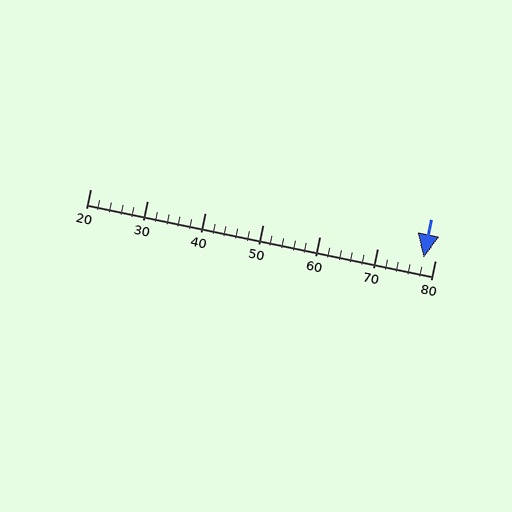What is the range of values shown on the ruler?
The ruler shows values from 20 to 80.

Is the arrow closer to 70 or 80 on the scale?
The arrow is closer to 80.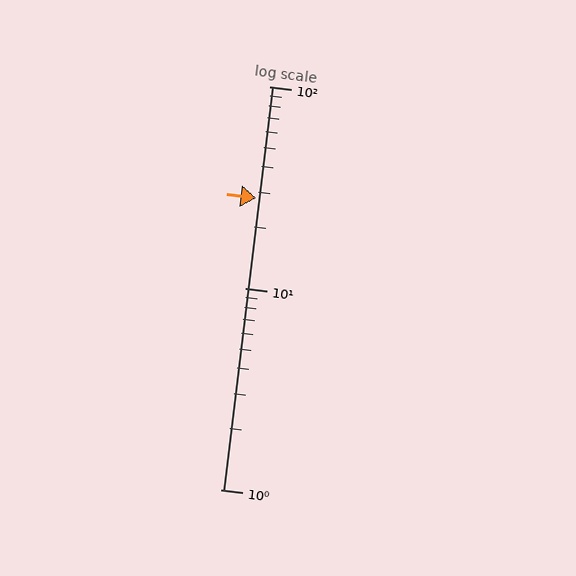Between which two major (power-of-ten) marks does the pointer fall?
The pointer is between 10 and 100.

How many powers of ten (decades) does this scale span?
The scale spans 2 decades, from 1 to 100.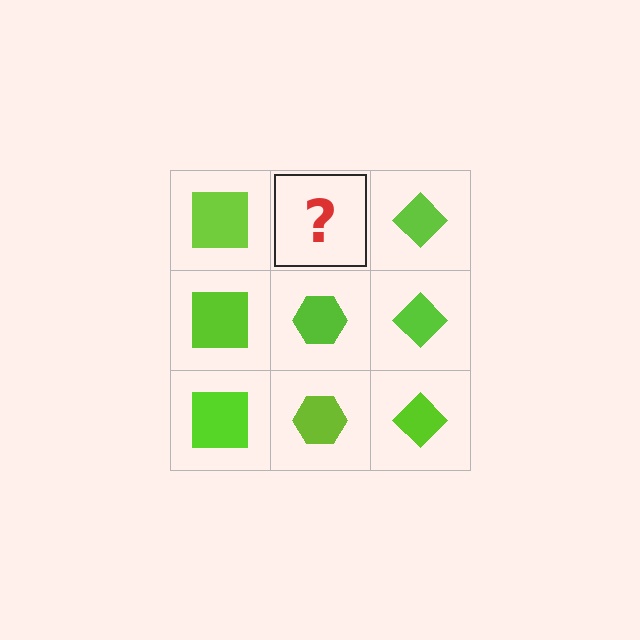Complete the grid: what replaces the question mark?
The question mark should be replaced with a lime hexagon.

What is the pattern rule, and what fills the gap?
The rule is that each column has a consistent shape. The gap should be filled with a lime hexagon.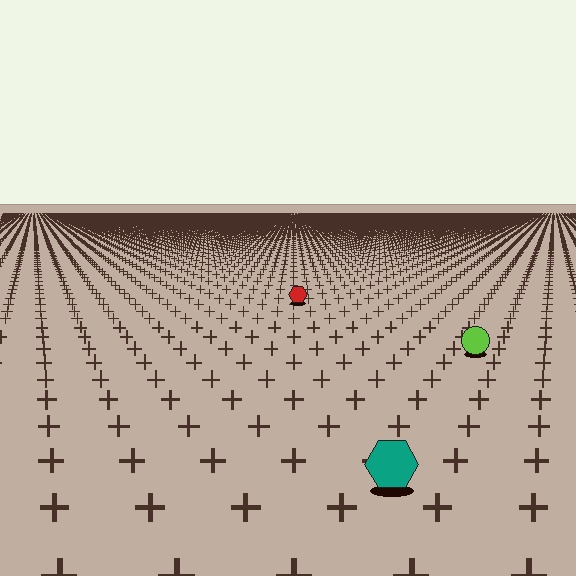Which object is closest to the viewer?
The teal hexagon is closest. The texture marks near it are larger and more spread out.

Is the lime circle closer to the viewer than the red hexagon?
Yes. The lime circle is closer — you can tell from the texture gradient: the ground texture is coarser near it.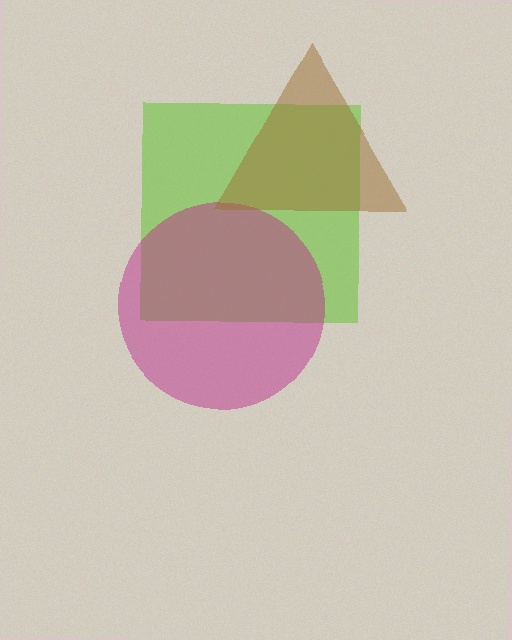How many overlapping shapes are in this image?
There are 3 overlapping shapes in the image.